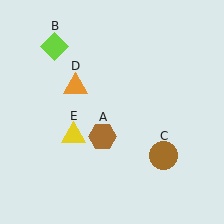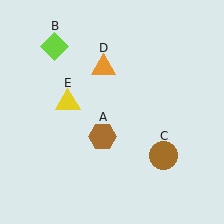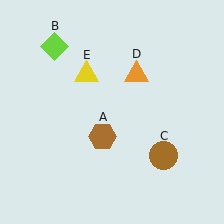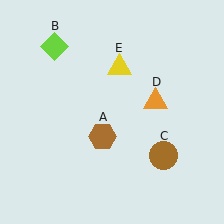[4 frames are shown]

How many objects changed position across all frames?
2 objects changed position: orange triangle (object D), yellow triangle (object E).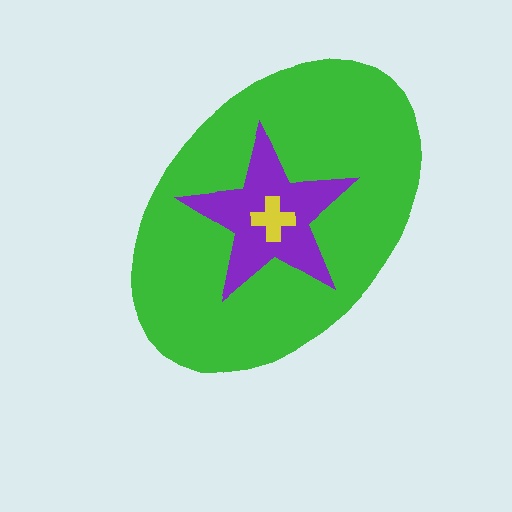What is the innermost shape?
The yellow cross.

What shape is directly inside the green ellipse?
The purple star.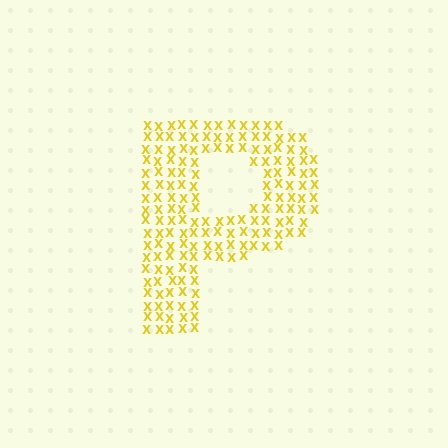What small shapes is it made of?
It is made of small letter X's.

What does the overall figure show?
The overall figure shows the letter P.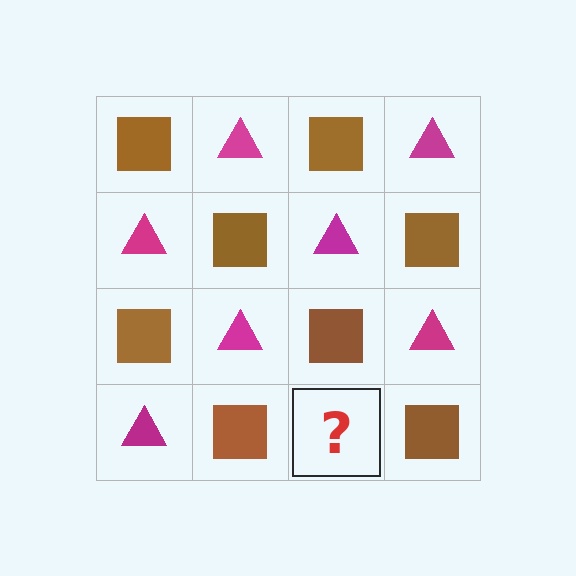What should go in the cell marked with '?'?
The missing cell should contain a magenta triangle.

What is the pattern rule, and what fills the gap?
The rule is that it alternates brown square and magenta triangle in a checkerboard pattern. The gap should be filled with a magenta triangle.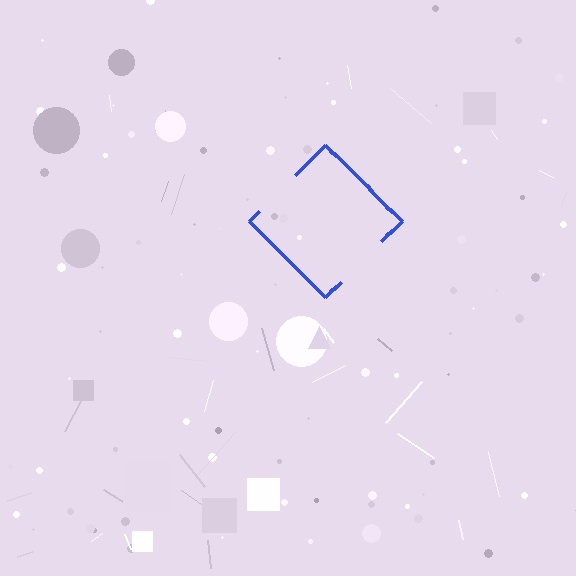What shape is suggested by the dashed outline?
The dashed outline suggests a diamond.